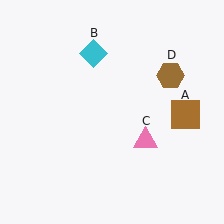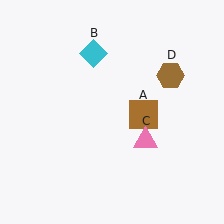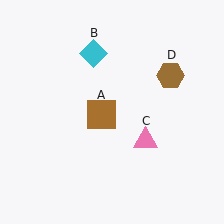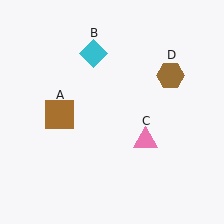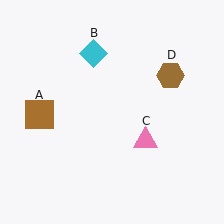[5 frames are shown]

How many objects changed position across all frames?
1 object changed position: brown square (object A).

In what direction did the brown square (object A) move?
The brown square (object A) moved left.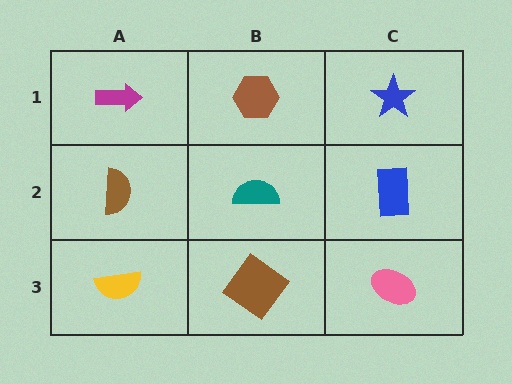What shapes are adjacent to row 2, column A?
A magenta arrow (row 1, column A), a yellow semicircle (row 3, column A), a teal semicircle (row 2, column B).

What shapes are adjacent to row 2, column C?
A blue star (row 1, column C), a pink ellipse (row 3, column C), a teal semicircle (row 2, column B).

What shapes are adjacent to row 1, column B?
A teal semicircle (row 2, column B), a magenta arrow (row 1, column A), a blue star (row 1, column C).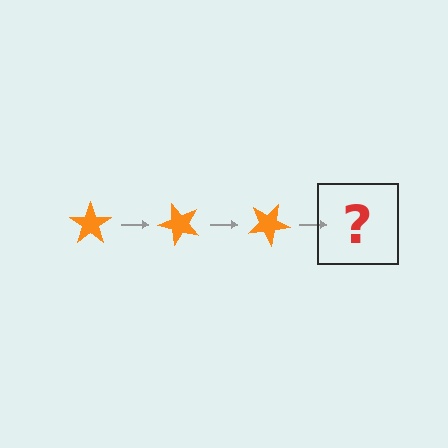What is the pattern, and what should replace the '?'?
The pattern is that the star rotates 50 degrees each step. The '?' should be an orange star rotated 150 degrees.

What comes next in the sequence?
The next element should be an orange star rotated 150 degrees.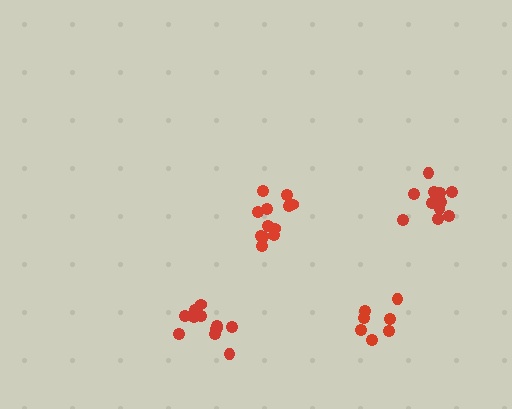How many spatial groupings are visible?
There are 4 spatial groupings.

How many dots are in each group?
Group 1: 12 dots, Group 2: 7 dots, Group 3: 12 dots, Group 4: 11 dots (42 total).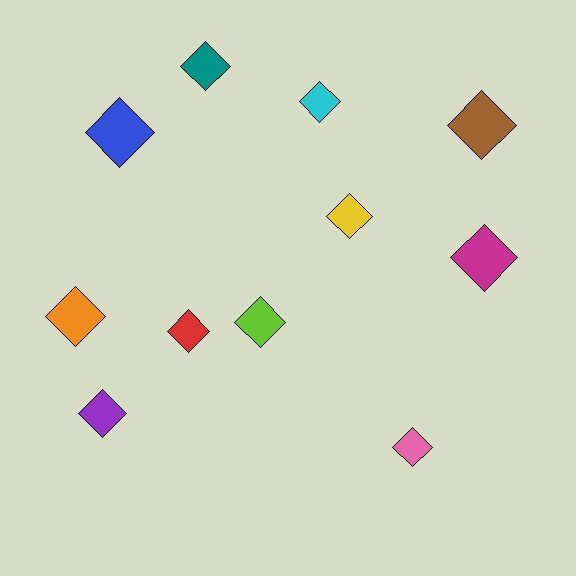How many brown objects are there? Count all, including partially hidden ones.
There is 1 brown object.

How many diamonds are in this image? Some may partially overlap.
There are 11 diamonds.